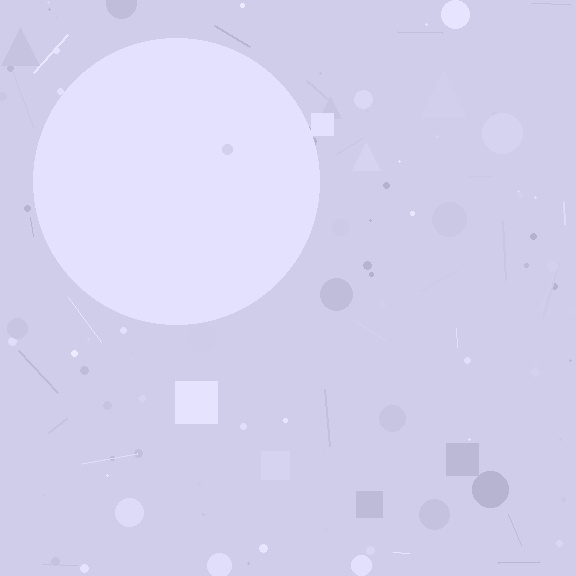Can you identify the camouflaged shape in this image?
The camouflaged shape is a circle.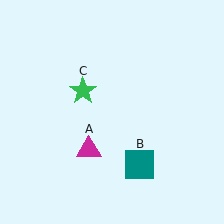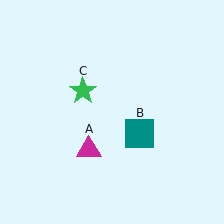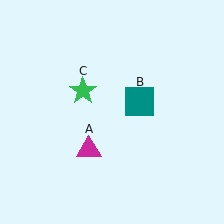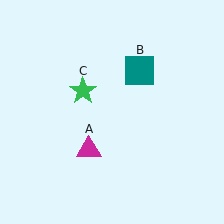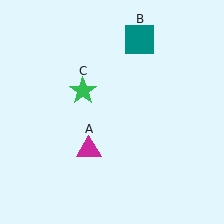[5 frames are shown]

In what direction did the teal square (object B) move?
The teal square (object B) moved up.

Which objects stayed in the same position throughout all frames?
Magenta triangle (object A) and green star (object C) remained stationary.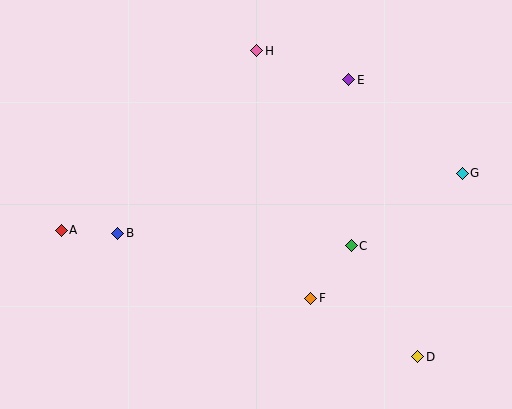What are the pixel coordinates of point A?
Point A is at (61, 230).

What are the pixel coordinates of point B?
Point B is at (118, 233).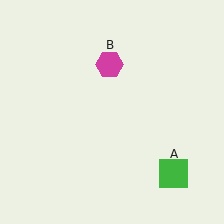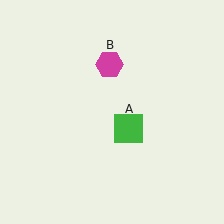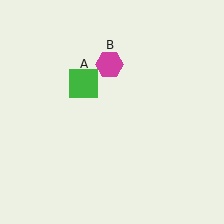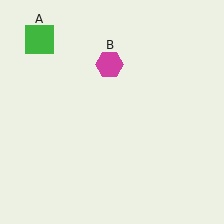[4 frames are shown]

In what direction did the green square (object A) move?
The green square (object A) moved up and to the left.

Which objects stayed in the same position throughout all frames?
Magenta hexagon (object B) remained stationary.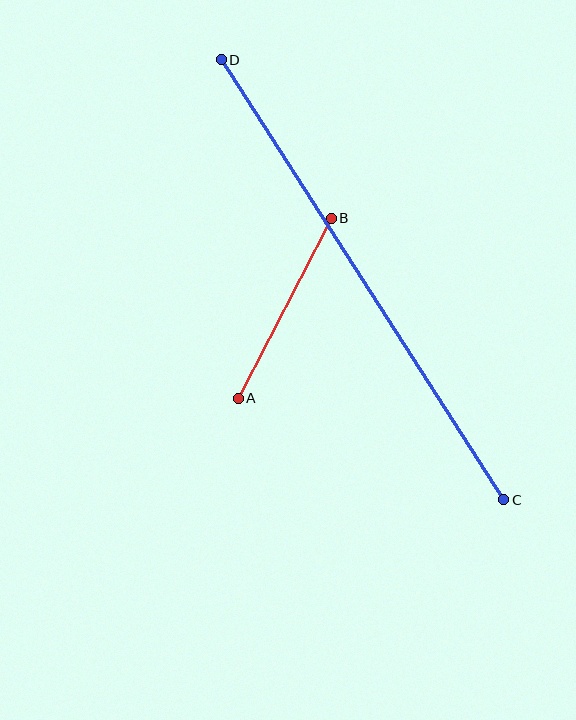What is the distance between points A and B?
The distance is approximately 202 pixels.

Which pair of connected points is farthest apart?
Points C and D are farthest apart.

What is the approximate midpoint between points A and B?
The midpoint is at approximately (285, 308) pixels.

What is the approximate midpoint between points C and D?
The midpoint is at approximately (362, 280) pixels.